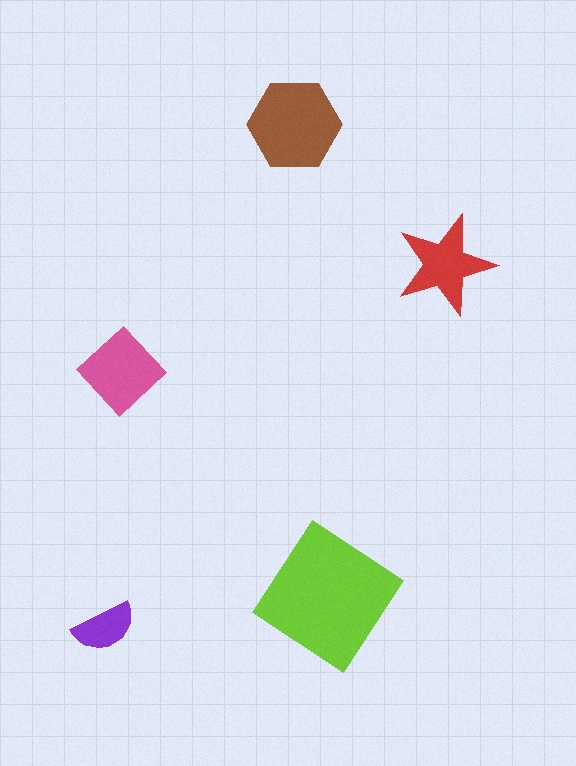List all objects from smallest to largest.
The purple semicircle, the red star, the pink diamond, the brown hexagon, the lime diamond.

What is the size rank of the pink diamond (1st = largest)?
3rd.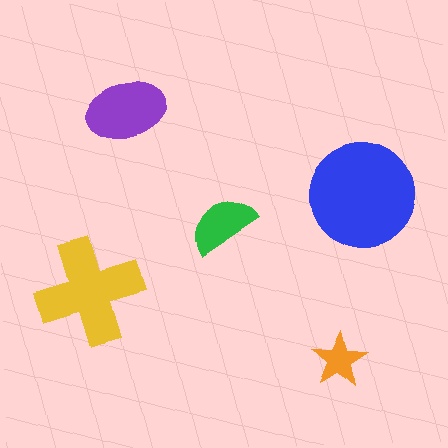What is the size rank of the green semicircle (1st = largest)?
4th.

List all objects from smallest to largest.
The orange star, the green semicircle, the purple ellipse, the yellow cross, the blue circle.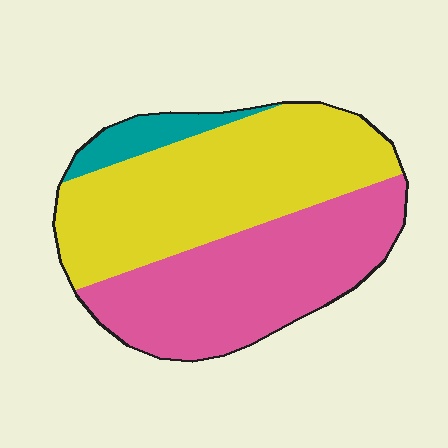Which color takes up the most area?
Yellow, at roughly 50%.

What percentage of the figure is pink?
Pink takes up about two fifths (2/5) of the figure.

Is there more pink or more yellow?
Yellow.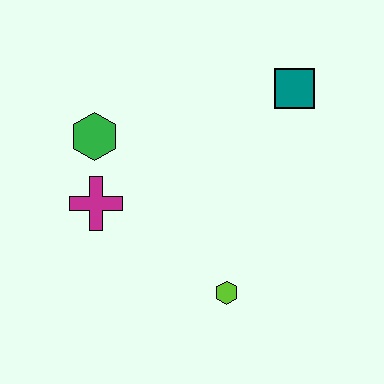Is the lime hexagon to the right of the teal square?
No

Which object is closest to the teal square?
The green hexagon is closest to the teal square.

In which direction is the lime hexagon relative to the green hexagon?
The lime hexagon is below the green hexagon.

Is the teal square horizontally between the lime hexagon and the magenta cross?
No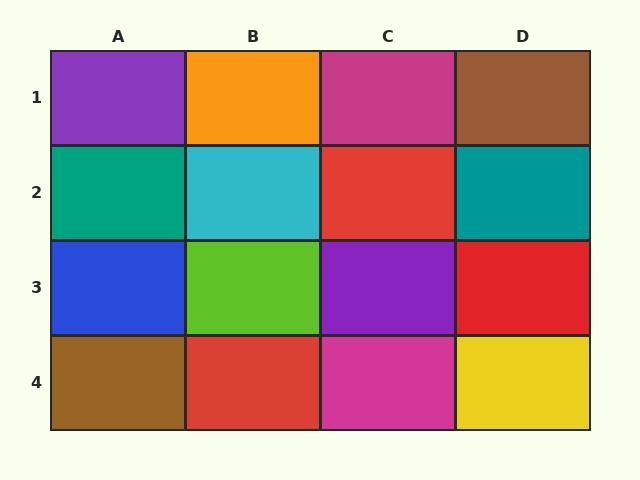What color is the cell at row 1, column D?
Brown.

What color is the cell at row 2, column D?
Teal.